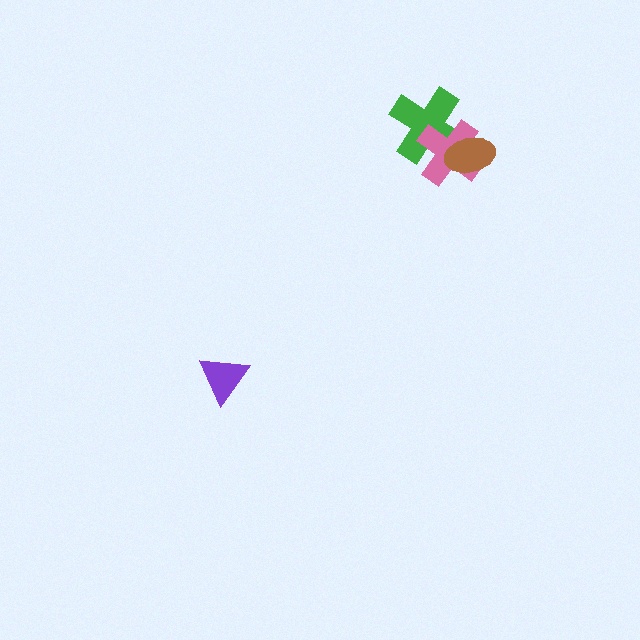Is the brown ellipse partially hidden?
No, no other shape covers it.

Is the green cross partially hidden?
Yes, it is partially covered by another shape.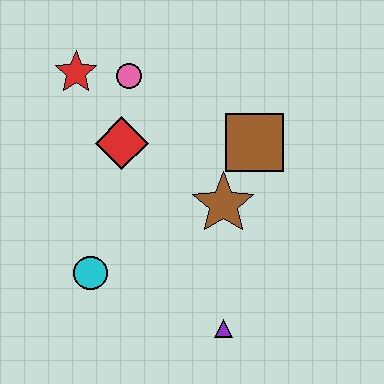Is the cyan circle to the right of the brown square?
No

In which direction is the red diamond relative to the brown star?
The red diamond is to the left of the brown star.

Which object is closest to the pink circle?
The red star is closest to the pink circle.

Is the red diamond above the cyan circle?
Yes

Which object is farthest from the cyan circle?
The brown square is farthest from the cyan circle.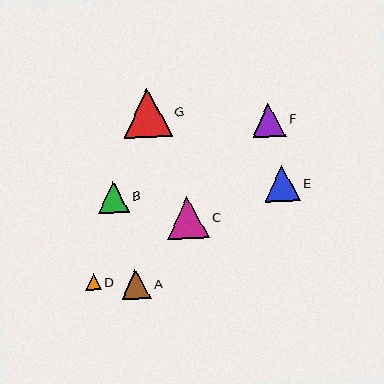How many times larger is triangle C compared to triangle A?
Triangle C is approximately 1.4 times the size of triangle A.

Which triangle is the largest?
Triangle G is the largest with a size of approximately 48 pixels.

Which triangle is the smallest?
Triangle D is the smallest with a size of approximately 16 pixels.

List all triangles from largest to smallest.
From largest to smallest: G, C, E, F, B, A, D.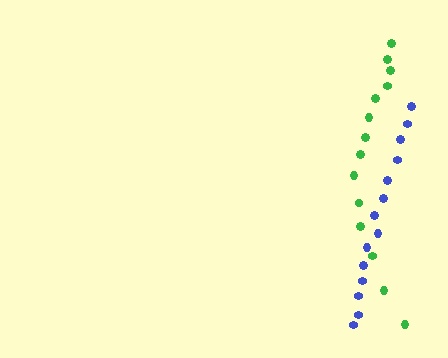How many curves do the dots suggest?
There are 2 distinct paths.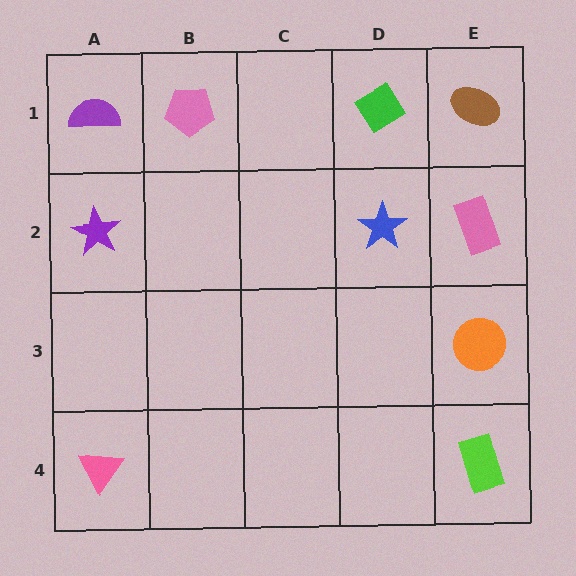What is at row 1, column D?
A green diamond.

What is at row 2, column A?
A purple star.